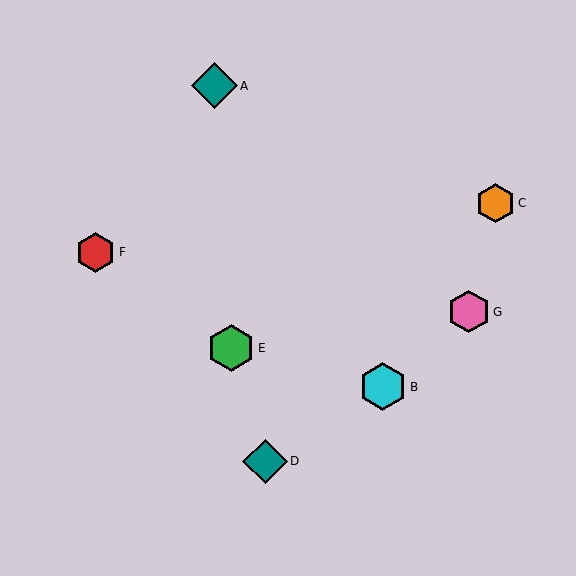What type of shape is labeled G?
Shape G is a pink hexagon.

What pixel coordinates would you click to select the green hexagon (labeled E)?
Click at (231, 348) to select the green hexagon E.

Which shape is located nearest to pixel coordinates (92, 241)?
The red hexagon (labeled F) at (96, 252) is nearest to that location.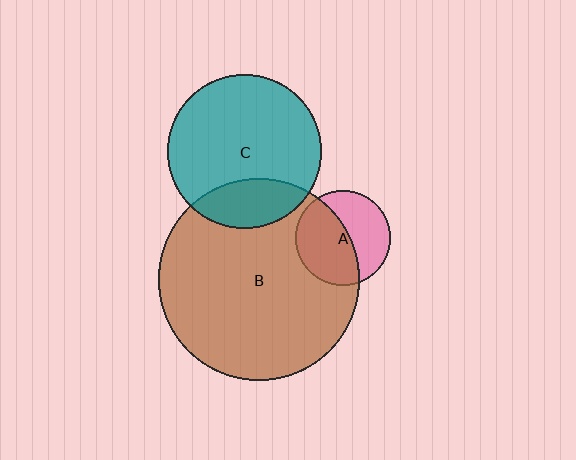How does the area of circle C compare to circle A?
Approximately 2.7 times.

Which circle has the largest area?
Circle B (brown).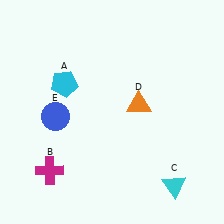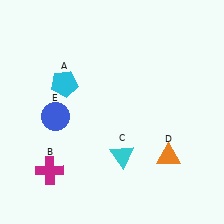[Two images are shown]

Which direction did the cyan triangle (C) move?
The cyan triangle (C) moved left.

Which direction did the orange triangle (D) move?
The orange triangle (D) moved down.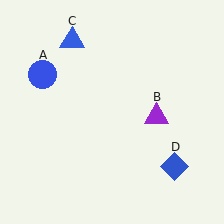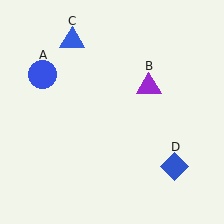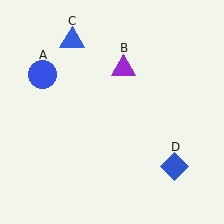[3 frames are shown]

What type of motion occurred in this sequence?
The purple triangle (object B) rotated counterclockwise around the center of the scene.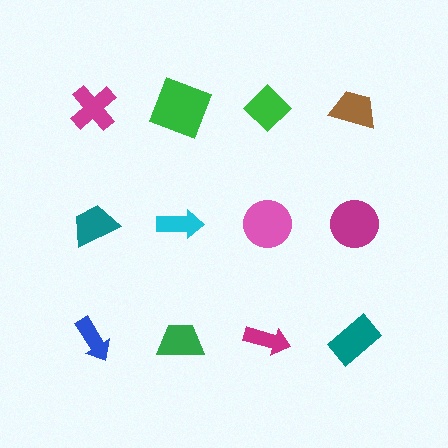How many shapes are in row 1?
4 shapes.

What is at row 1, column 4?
A brown trapezoid.